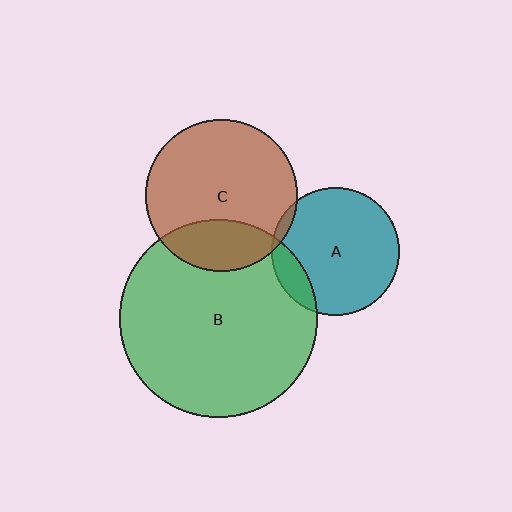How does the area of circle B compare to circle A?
Approximately 2.4 times.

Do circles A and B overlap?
Yes.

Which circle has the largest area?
Circle B (green).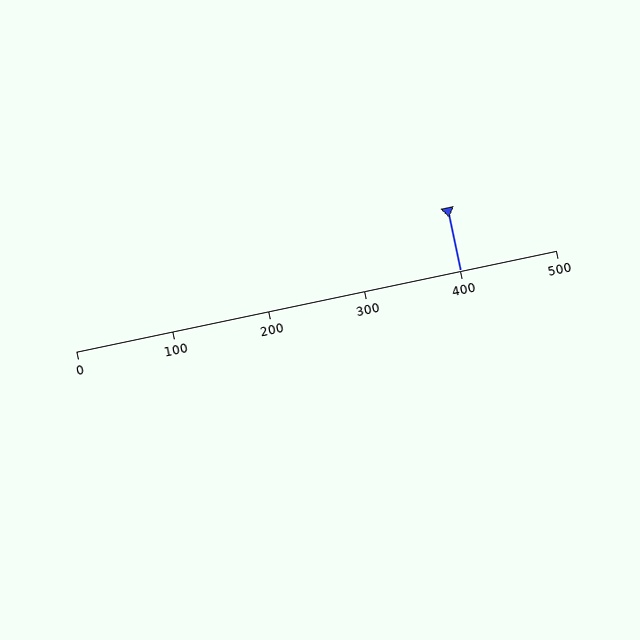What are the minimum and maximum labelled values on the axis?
The axis runs from 0 to 500.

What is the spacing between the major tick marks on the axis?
The major ticks are spaced 100 apart.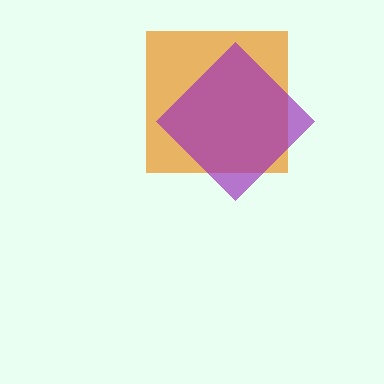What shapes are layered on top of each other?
The layered shapes are: an orange square, a purple diamond.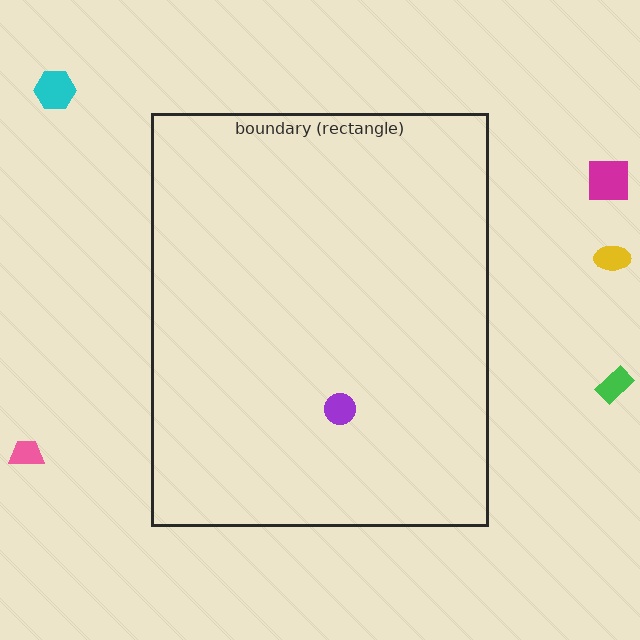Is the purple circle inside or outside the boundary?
Inside.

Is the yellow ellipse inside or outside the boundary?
Outside.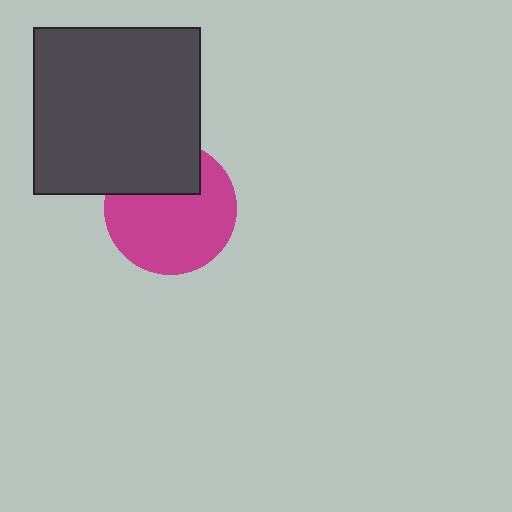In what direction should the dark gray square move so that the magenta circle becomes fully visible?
The dark gray square should move up. That is the shortest direction to clear the overlap and leave the magenta circle fully visible.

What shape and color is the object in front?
The object in front is a dark gray square.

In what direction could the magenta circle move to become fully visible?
The magenta circle could move down. That would shift it out from behind the dark gray square entirely.